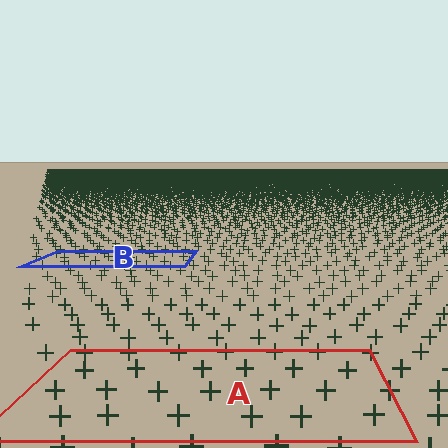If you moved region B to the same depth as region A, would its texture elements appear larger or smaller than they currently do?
They would appear larger. At a closer depth, the same texture elements are projected at a bigger on-screen size.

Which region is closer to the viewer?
Region A is closer. The texture elements there are larger and more spread out.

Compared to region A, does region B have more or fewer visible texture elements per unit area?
Region B has more texture elements per unit area — they are packed more densely because it is farther away.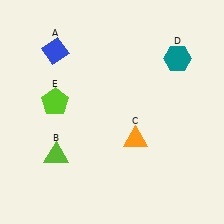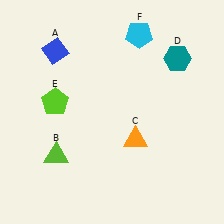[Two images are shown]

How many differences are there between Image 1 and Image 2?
There is 1 difference between the two images.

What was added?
A cyan pentagon (F) was added in Image 2.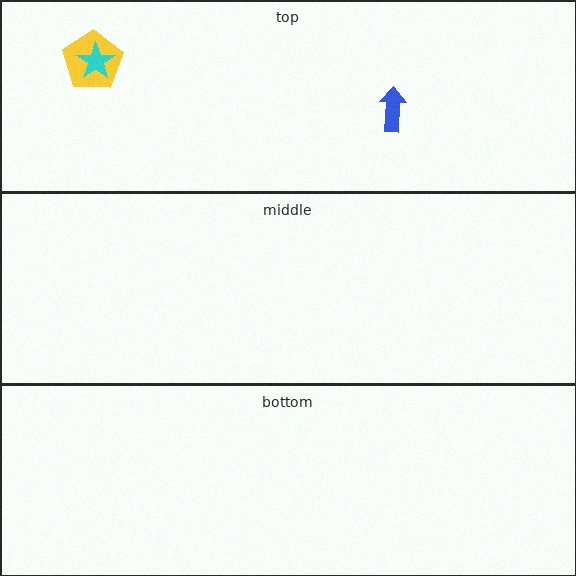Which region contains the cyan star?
The top region.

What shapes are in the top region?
The yellow pentagon, the blue arrow, the cyan star.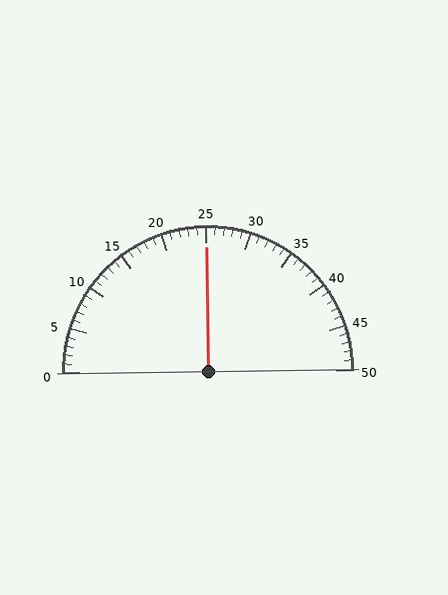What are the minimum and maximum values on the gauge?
The gauge ranges from 0 to 50.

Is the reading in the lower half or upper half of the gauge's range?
The reading is in the upper half of the range (0 to 50).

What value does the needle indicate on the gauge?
The needle indicates approximately 25.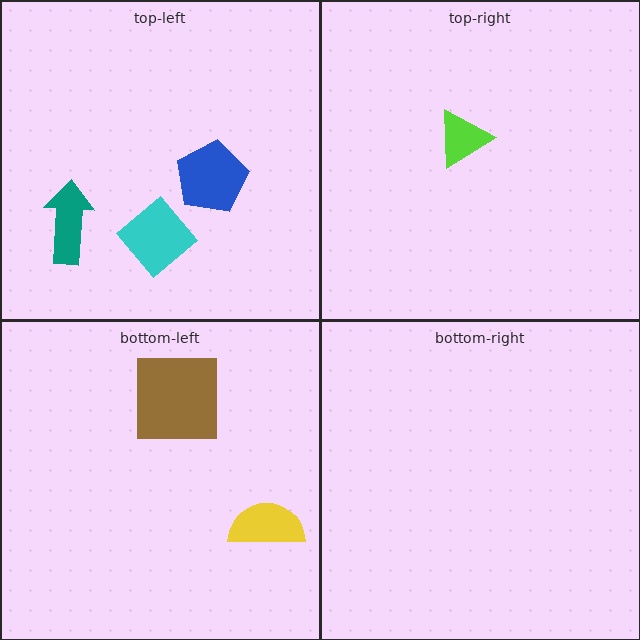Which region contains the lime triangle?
The top-right region.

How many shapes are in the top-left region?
3.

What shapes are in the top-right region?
The lime triangle.